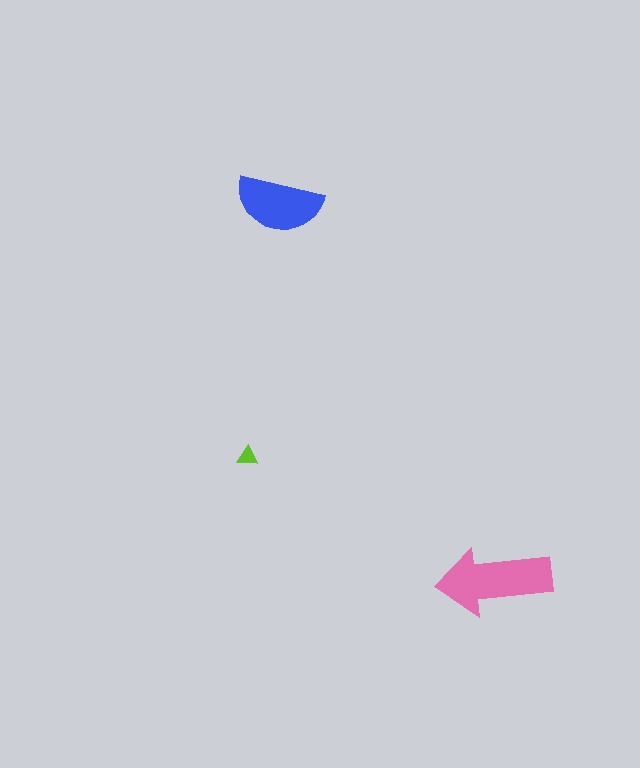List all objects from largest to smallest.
The pink arrow, the blue semicircle, the lime triangle.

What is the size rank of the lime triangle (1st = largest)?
3rd.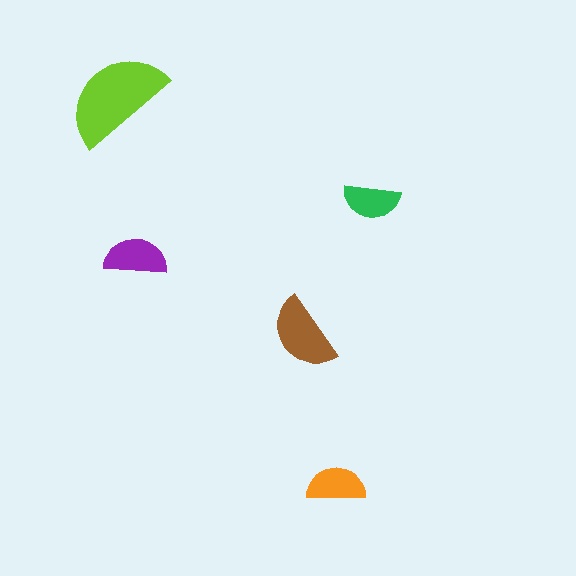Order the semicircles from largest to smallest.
the lime one, the brown one, the purple one, the orange one, the green one.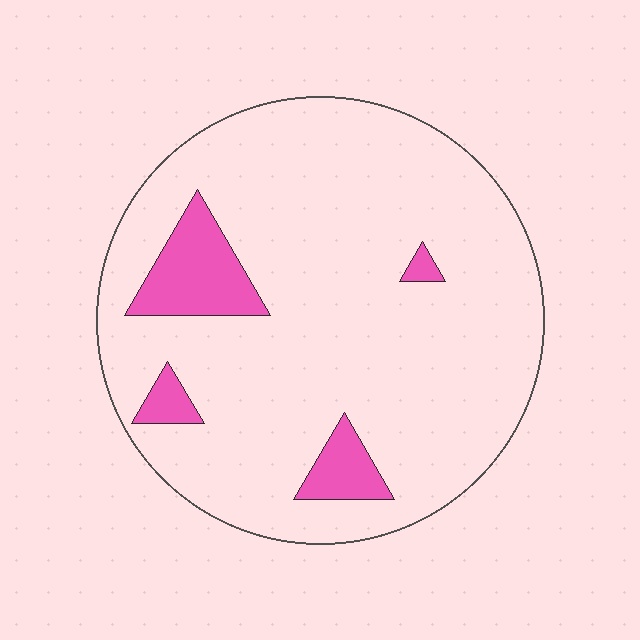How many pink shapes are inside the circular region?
4.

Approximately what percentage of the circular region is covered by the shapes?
Approximately 10%.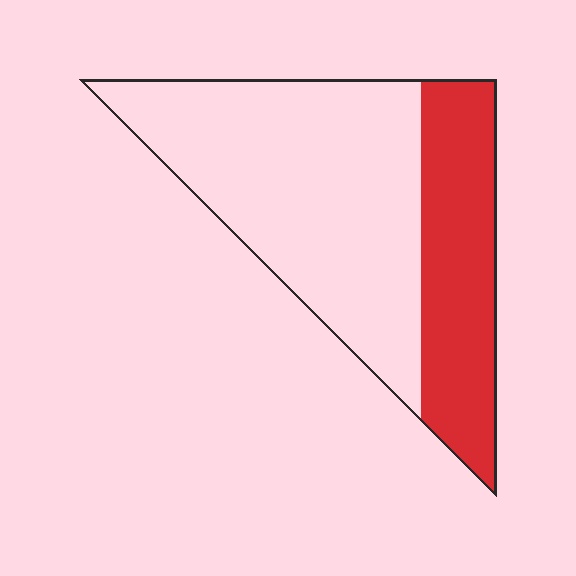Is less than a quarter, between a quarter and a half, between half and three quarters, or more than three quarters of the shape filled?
Between a quarter and a half.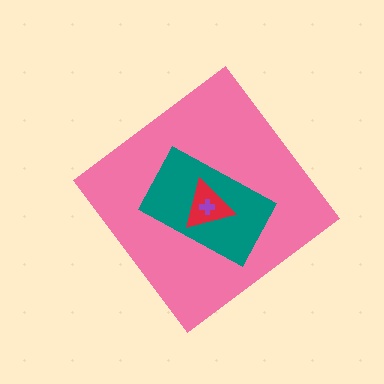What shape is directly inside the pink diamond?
The teal rectangle.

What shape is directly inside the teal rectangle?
The red triangle.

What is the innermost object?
The purple cross.